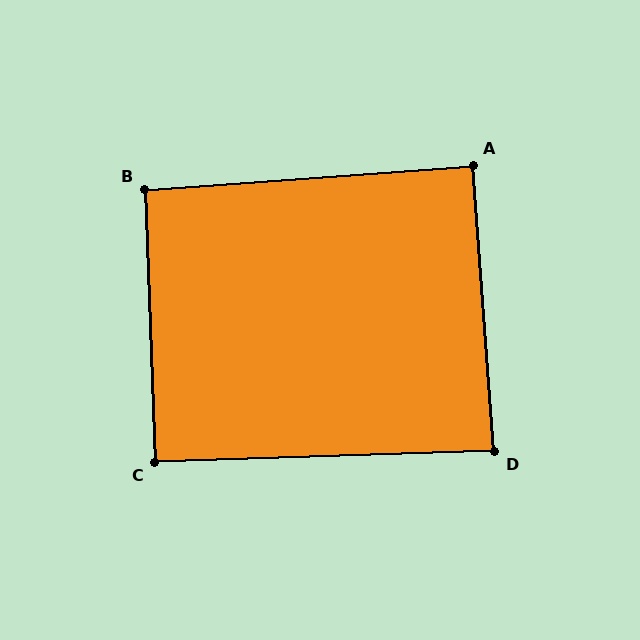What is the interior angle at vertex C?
Approximately 90 degrees (approximately right).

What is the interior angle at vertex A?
Approximately 90 degrees (approximately right).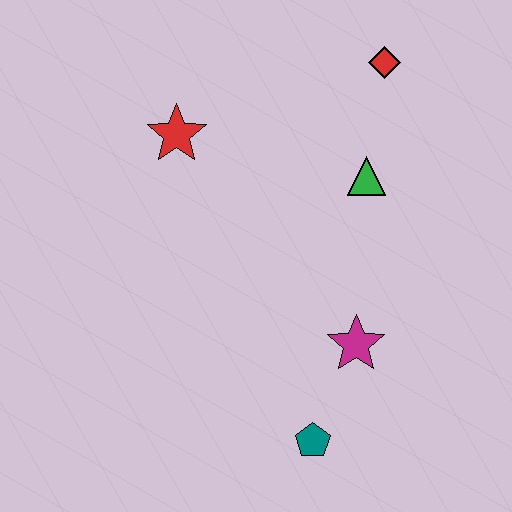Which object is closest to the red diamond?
The green triangle is closest to the red diamond.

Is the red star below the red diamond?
Yes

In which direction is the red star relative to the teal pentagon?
The red star is above the teal pentagon.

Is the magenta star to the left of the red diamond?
Yes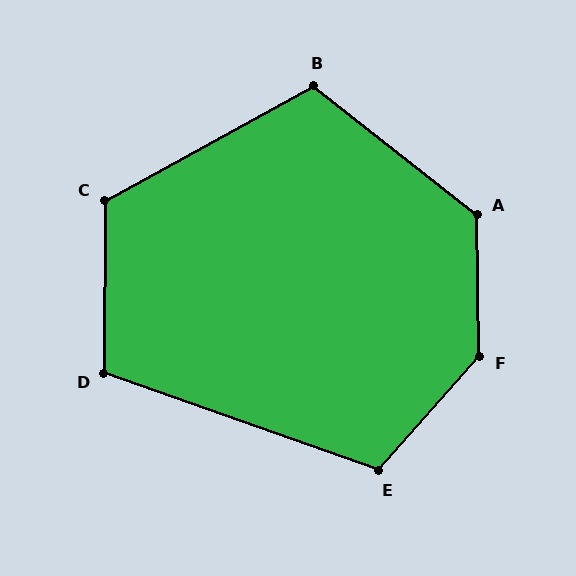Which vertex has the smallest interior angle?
D, at approximately 109 degrees.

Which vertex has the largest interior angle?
F, at approximately 137 degrees.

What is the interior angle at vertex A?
Approximately 129 degrees (obtuse).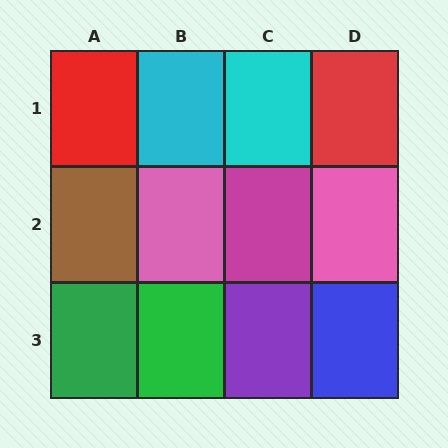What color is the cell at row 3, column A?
Green.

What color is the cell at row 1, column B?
Cyan.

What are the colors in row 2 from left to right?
Brown, pink, magenta, pink.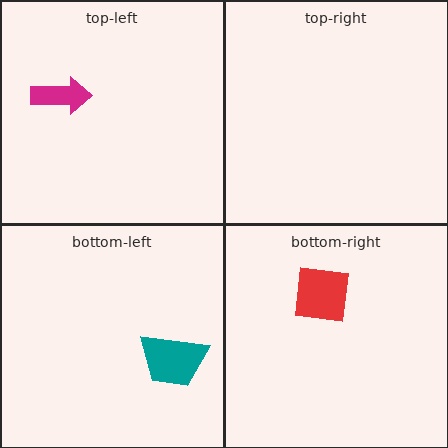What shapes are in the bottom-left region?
The teal trapezoid.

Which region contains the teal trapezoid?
The bottom-left region.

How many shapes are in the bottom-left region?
1.